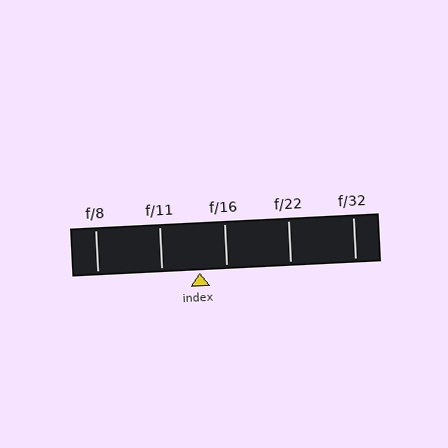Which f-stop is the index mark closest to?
The index mark is closest to f/16.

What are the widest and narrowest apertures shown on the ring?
The widest aperture shown is f/8 and the narrowest is f/32.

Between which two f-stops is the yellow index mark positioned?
The index mark is between f/11 and f/16.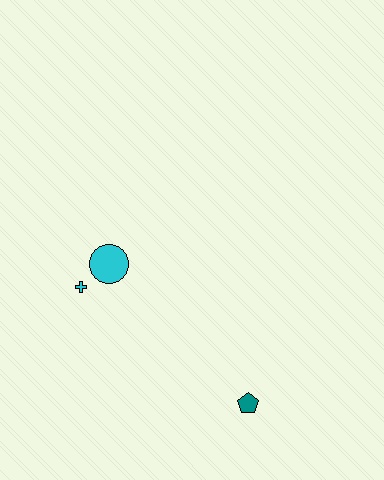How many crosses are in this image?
There is 1 cross.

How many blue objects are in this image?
There are no blue objects.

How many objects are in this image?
There are 3 objects.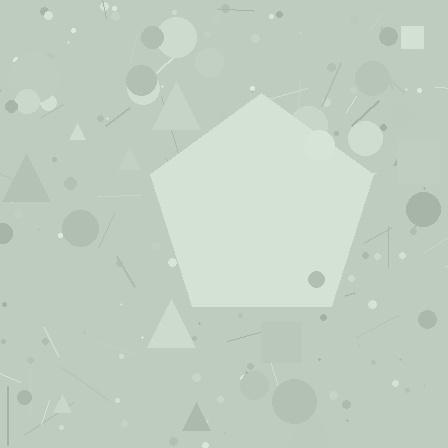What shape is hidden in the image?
A pentagon is hidden in the image.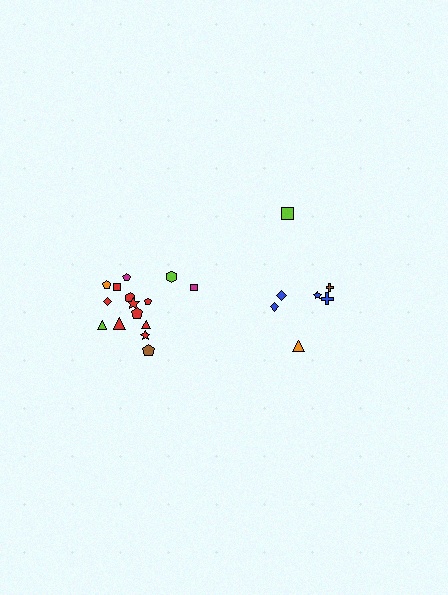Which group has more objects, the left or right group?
The left group.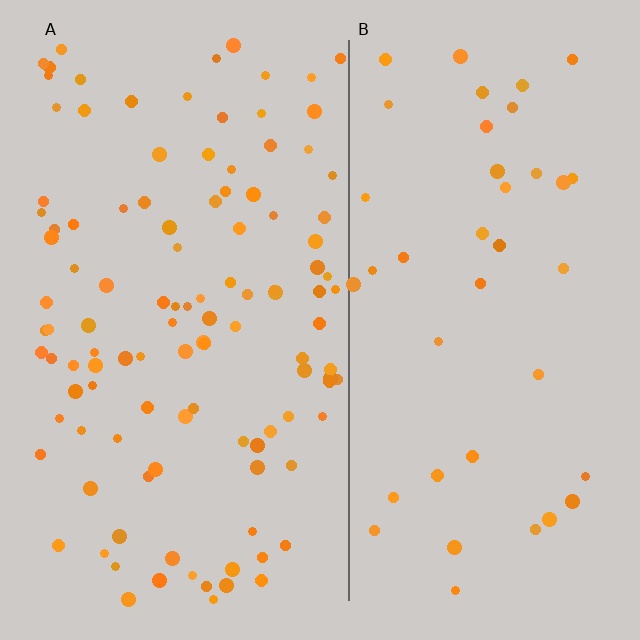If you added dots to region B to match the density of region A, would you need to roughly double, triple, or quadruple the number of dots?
Approximately triple.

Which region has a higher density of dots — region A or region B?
A (the left).